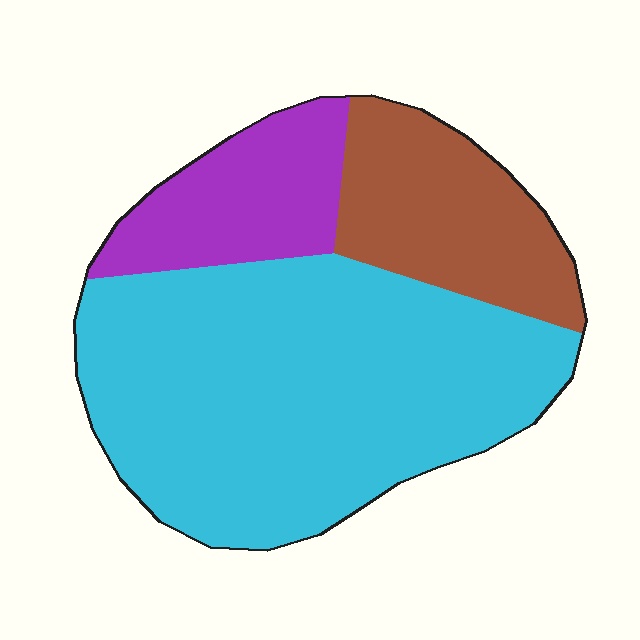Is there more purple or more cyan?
Cyan.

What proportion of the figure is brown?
Brown takes up about one fifth (1/5) of the figure.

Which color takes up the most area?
Cyan, at roughly 65%.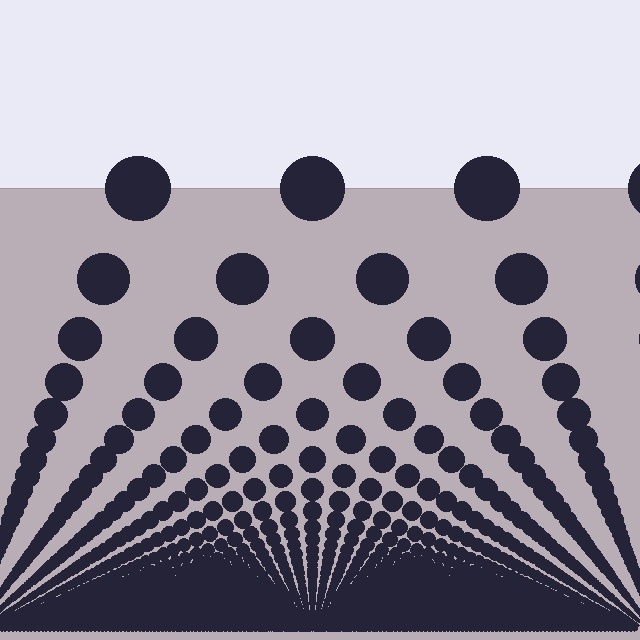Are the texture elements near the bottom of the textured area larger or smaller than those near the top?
Smaller. The gradient is inverted — elements near the bottom are smaller and denser.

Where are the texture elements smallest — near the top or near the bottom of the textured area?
Near the bottom.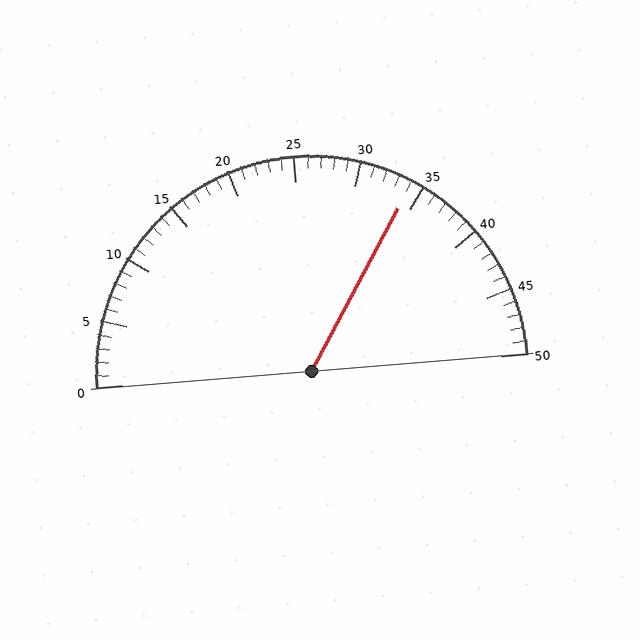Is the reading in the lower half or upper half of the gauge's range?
The reading is in the upper half of the range (0 to 50).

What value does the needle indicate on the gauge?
The needle indicates approximately 34.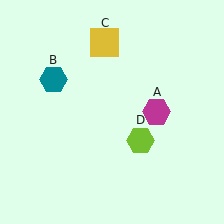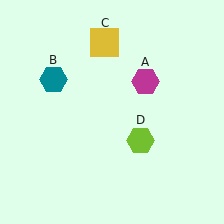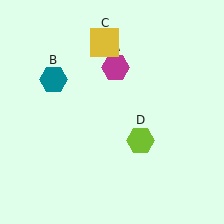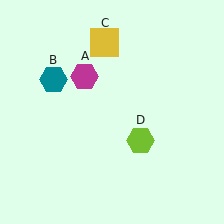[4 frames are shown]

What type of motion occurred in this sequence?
The magenta hexagon (object A) rotated counterclockwise around the center of the scene.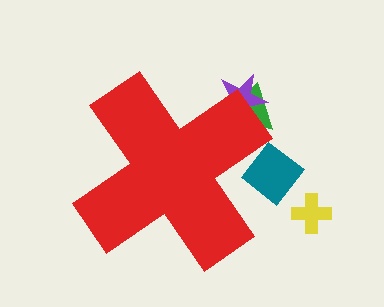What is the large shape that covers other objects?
A red cross.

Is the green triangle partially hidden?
Yes, the green triangle is partially hidden behind the red cross.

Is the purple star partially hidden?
Yes, the purple star is partially hidden behind the red cross.